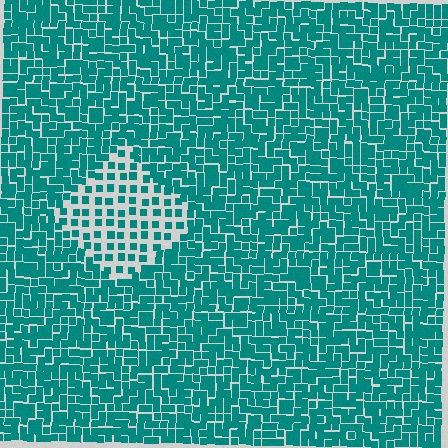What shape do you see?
I see a diamond.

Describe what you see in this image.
The image contains small teal elements arranged at two different densities. A diamond-shaped region is visible where the elements are less densely packed than the surrounding area.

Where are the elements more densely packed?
The elements are more densely packed outside the diamond boundary.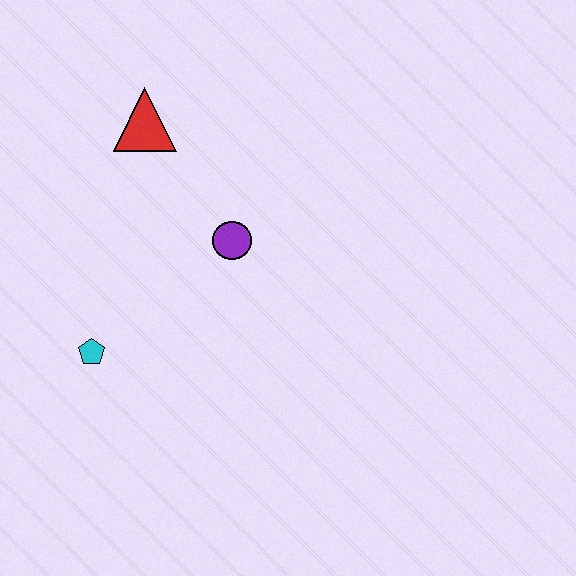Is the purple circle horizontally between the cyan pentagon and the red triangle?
No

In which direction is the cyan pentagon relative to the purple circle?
The cyan pentagon is to the left of the purple circle.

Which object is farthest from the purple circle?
The cyan pentagon is farthest from the purple circle.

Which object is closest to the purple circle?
The red triangle is closest to the purple circle.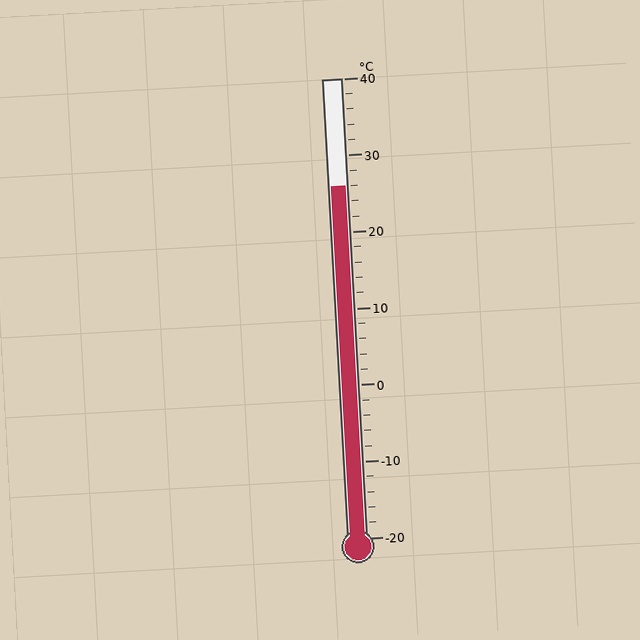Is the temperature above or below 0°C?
The temperature is above 0°C.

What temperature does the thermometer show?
The thermometer shows approximately 26°C.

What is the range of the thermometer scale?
The thermometer scale ranges from -20°C to 40°C.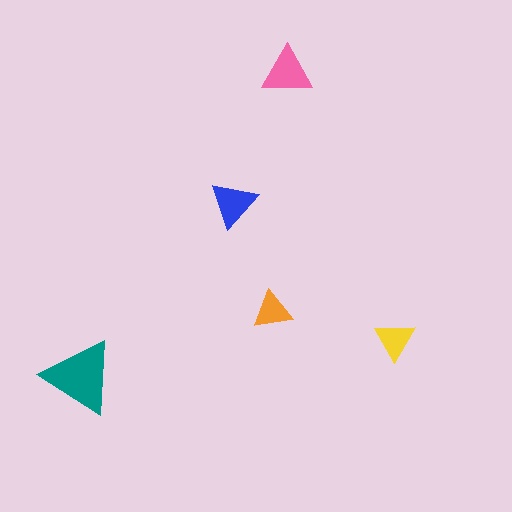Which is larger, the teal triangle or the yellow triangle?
The teal one.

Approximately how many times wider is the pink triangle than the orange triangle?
About 1.5 times wider.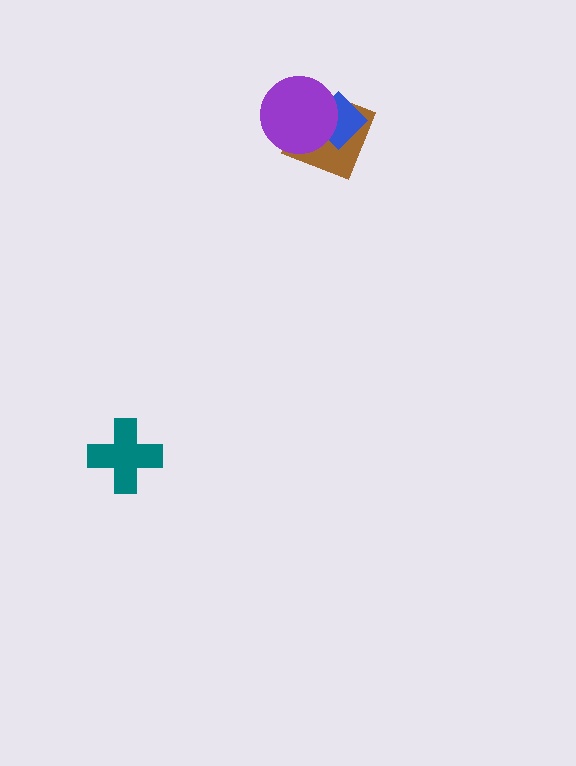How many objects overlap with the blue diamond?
2 objects overlap with the blue diamond.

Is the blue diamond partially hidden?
Yes, it is partially covered by another shape.